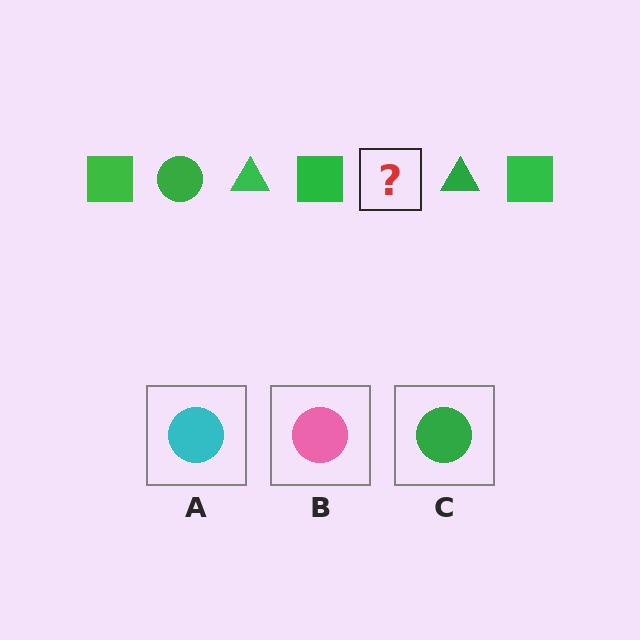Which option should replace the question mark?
Option C.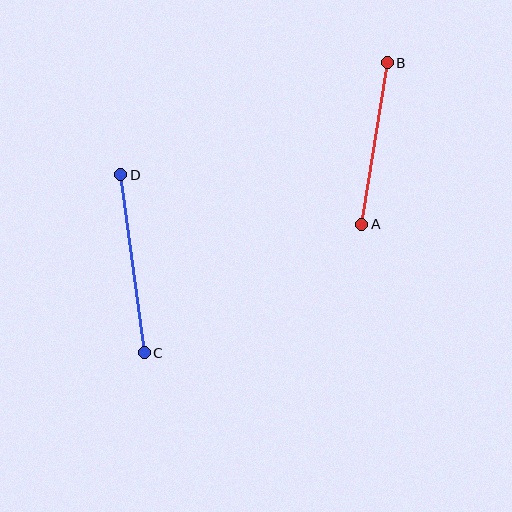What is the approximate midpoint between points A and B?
The midpoint is at approximately (374, 143) pixels.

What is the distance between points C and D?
The distance is approximately 179 pixels.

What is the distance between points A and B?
The distance is approximately 164 pixels.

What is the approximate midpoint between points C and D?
The midpoint is at approximately (132, 264) pixels.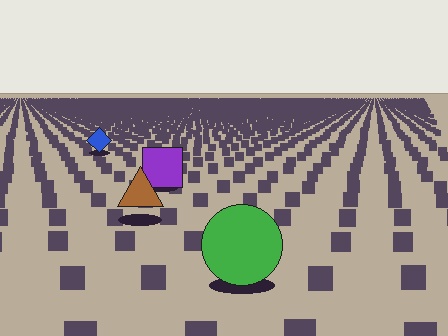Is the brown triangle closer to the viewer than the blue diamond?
Yes. The brown triangle is closer — you can tell from the texture gradient: the ground texture is coarser near it.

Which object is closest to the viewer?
The green circle is closest. The texture marks near it are larger and more spread out.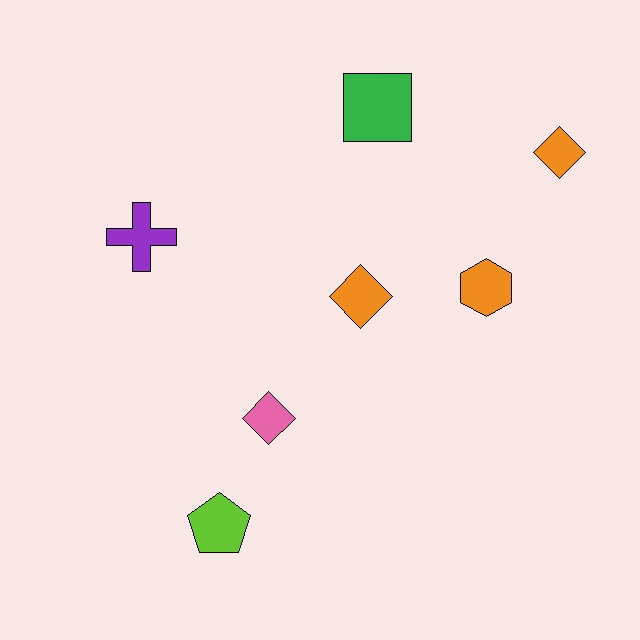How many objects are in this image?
There are 7 objects.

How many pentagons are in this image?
There is 1 pentagon.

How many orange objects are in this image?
There are 3 orange objects.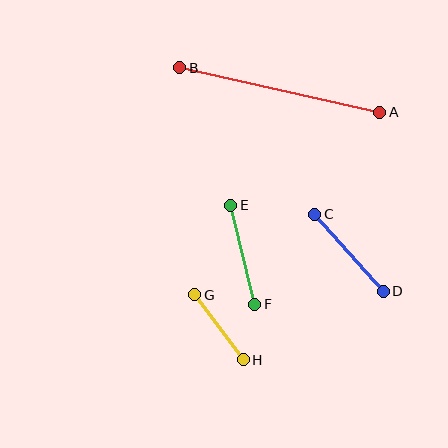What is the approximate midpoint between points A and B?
The midpoint is at approximately (280, 90) pixels.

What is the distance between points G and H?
The distance is approximately 81 pixels.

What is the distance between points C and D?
The distance is approximately 103 pixels.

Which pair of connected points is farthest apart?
Points A and B are farthest apart.